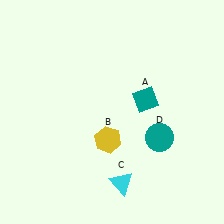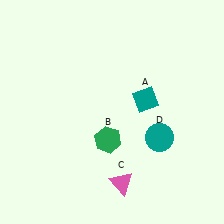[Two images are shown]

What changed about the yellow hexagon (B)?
In Image 1, B is yellow. In Image 2, it changed to green.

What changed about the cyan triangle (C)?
In Image 1, C is cyan. In Image 2, it changed to pink.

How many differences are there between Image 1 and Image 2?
There are 2 differences between the two images.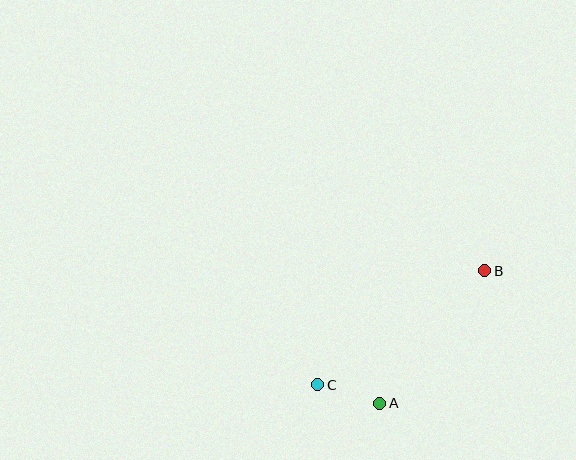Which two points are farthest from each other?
Points B and C are farthest from each other.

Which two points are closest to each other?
Points A and C are closest to each other.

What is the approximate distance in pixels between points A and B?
The distance between A and B is approximately 169 pixels.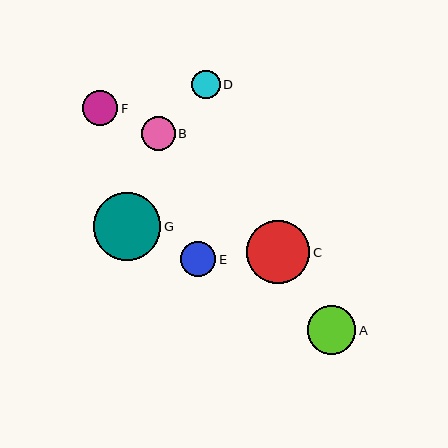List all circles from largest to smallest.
From largest to smallest: G, C, A, F, E, B, D.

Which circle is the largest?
Circle G is the largest with a size of approximately 68 pixels.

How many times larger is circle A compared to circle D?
Circle A is approximately 1.7 times the size of circle D.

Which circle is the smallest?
Circle D is the smallest with a size of approximately 29 pixels.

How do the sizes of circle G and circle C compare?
Circle G and circle C are approximately the same size.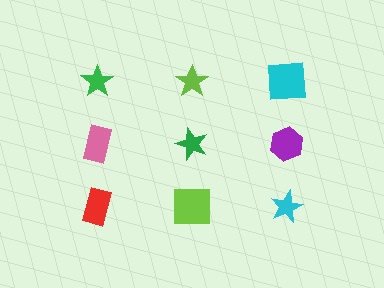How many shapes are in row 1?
3 shapes.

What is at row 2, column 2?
A green star.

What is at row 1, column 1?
A green star.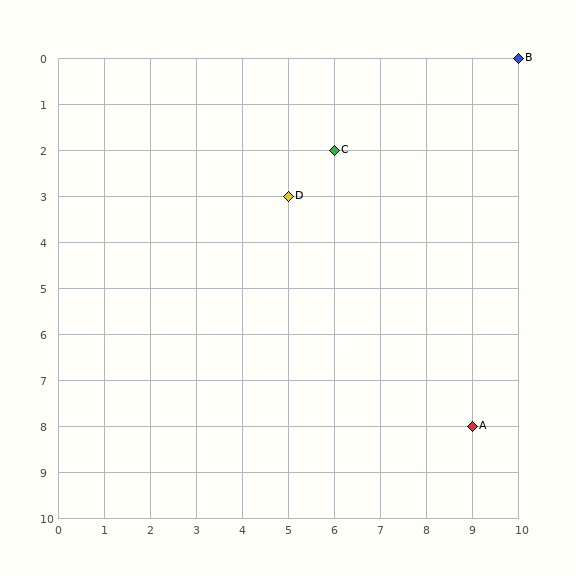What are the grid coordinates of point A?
Point A is at grid coordinates (9, 8).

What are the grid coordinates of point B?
Point B is at grid coordinates (10, 0).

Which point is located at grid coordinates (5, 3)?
Point D is at (5, 3).